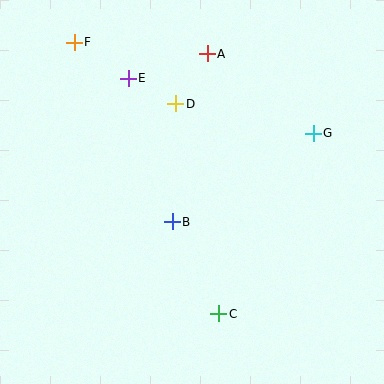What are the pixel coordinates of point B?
Point B is at (172, 222).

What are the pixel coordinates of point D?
Point D is at (176, 104).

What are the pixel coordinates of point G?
Point G is at (313, 133).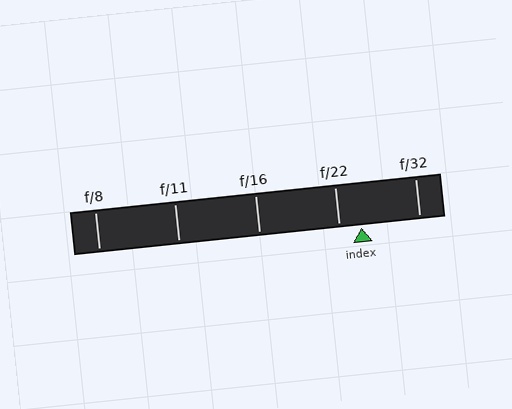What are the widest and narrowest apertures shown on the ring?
The widest aperture shown is f/8 and the narrowest is f/32.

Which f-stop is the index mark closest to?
The index mark is closest to f/22.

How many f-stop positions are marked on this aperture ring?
There are 5 f-stop positions marked.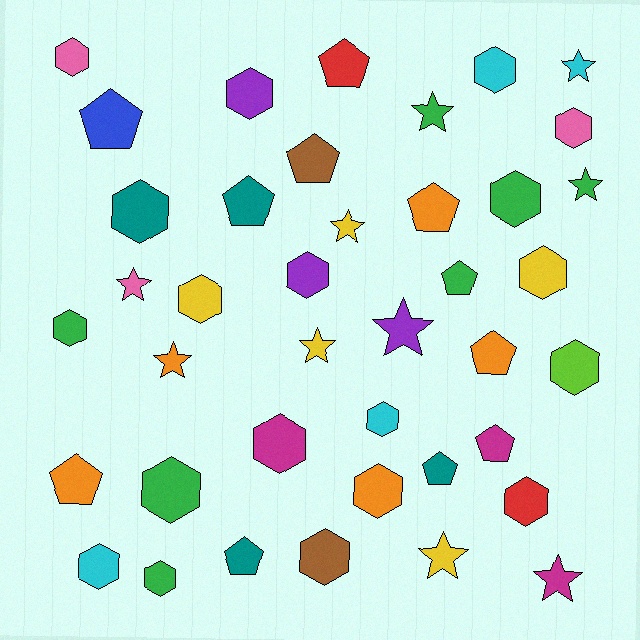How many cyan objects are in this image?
There are 4 cyan objects.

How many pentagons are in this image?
There are 11 pentagons.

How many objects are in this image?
There are 40 objects.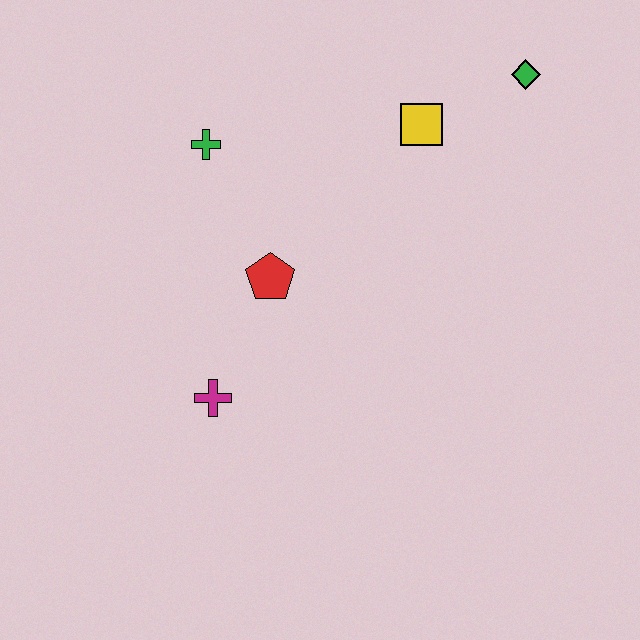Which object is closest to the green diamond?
The yellow square is closest to the green diamond.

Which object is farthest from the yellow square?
The magenta cross is farthest from the yellow square.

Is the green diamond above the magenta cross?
Yes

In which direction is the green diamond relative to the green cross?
The green diamond is to the right of the green cross.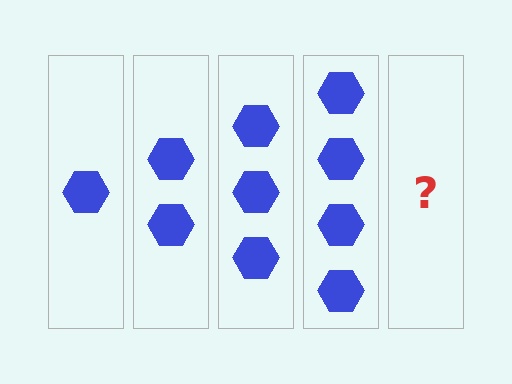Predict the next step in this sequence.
The next step is 5 hexagons.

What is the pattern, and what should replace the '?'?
The pattern is that each step adds one more hexagon. The '?' should be 5 hexagons.